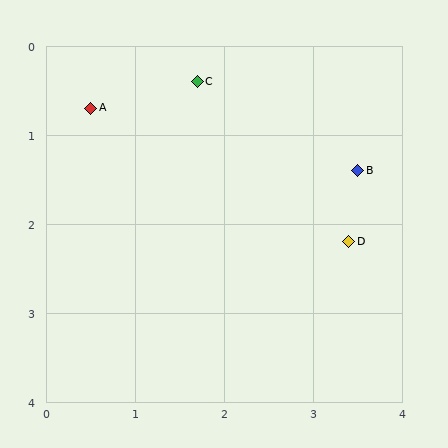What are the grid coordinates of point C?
Point C is at approximately (1.7, 0.4).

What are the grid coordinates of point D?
Point D is at approximately (3.4, 2.2).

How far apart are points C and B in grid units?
Points C and B are about 2.1 grid units apart.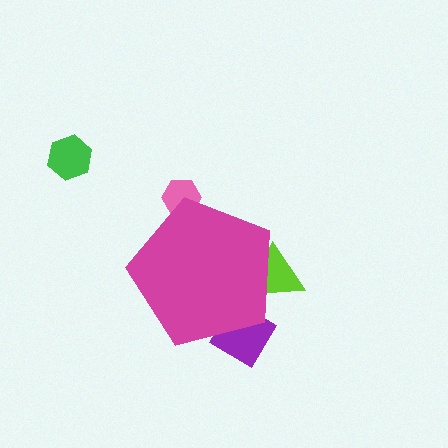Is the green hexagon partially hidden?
No, the green hexagon is fully visible.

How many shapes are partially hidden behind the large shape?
3 shapes are partially hidden.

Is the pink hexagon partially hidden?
Yes, the pink hexagon is partially hidden behind the magenta pentagon.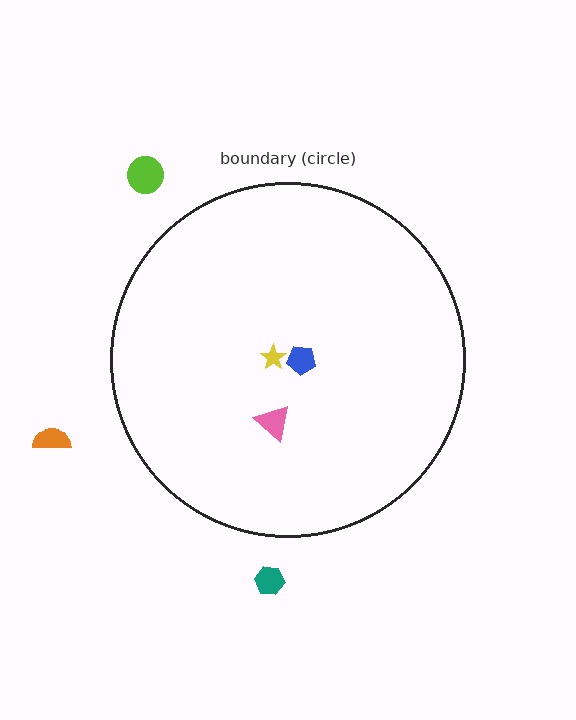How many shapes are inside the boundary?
3 inside, 3 outside.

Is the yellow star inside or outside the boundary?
Inside.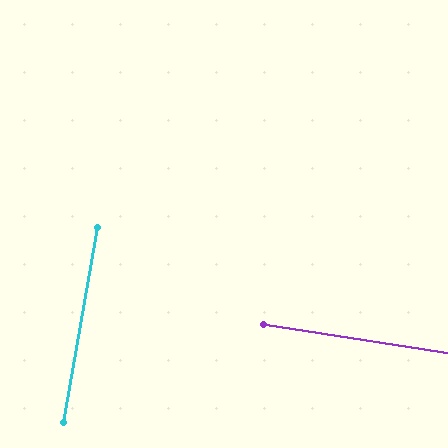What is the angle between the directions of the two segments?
Approximately 89 degrees.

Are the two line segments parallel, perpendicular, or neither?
Perpendicular — they meet at approximately 89°.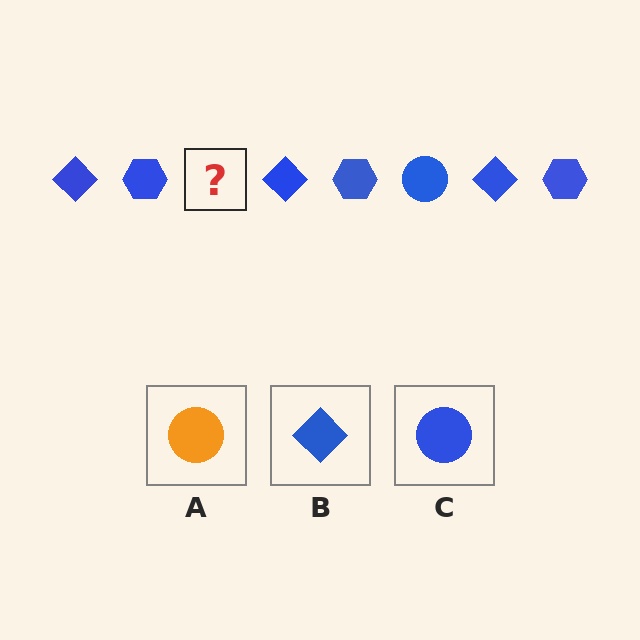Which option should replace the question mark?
Option C.